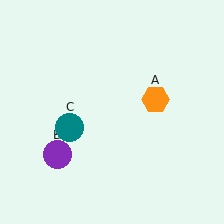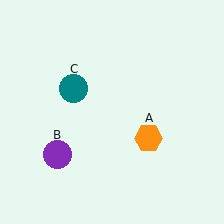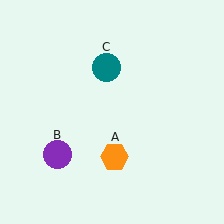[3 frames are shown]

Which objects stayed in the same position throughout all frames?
Purple circle (object B) remained stationary.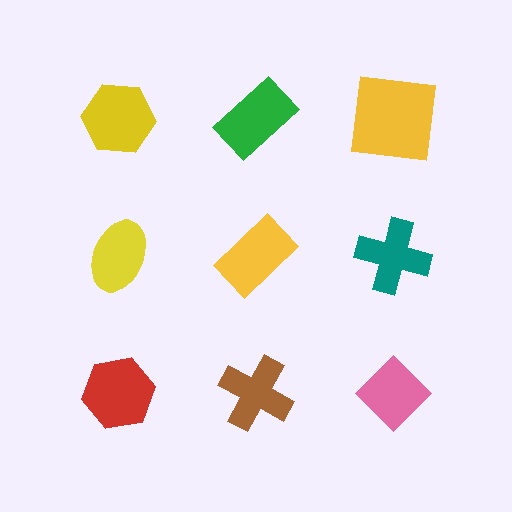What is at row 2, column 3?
A teal cross.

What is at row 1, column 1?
A yellow hexagon.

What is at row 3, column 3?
A pink diamond.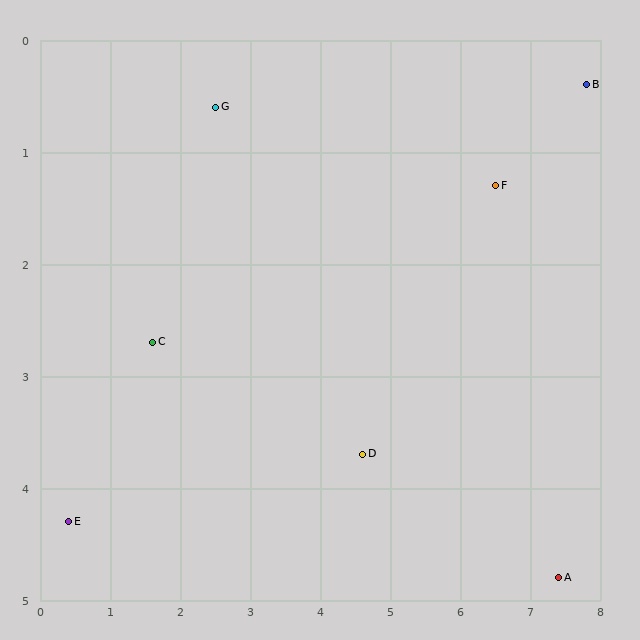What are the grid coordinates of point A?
Point A is at approximately (7.4, 4.8).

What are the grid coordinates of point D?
Point D is at approximately (4.6, 3.7).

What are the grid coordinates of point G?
Point G is at approximately (2.5, 0.6).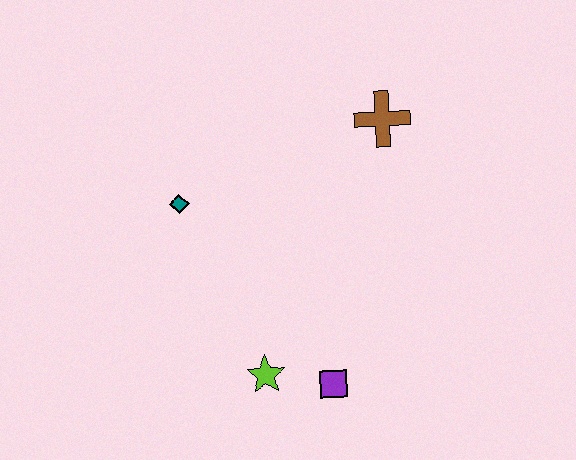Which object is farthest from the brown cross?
The lime star is farthest from the brown cross.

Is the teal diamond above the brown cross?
No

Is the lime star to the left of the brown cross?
Yes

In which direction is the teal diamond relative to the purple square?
The teal diamond is above the purple square.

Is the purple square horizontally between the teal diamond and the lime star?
No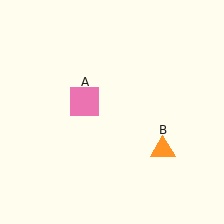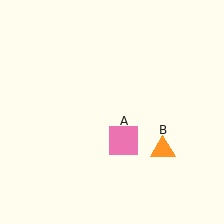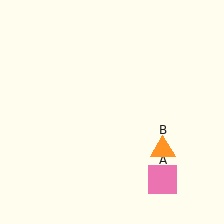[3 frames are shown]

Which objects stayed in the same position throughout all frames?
Orange triangle (object B) remained stationary.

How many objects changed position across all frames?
1 object changed position: pink square (object A).